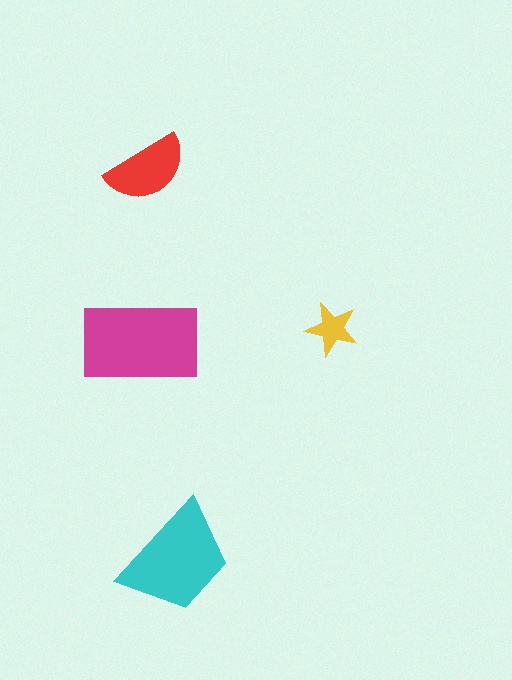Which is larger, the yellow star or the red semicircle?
The red semicircle.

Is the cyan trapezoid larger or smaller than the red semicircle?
Larger.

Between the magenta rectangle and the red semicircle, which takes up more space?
The magenta rectangle.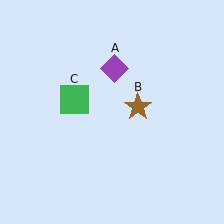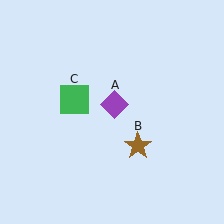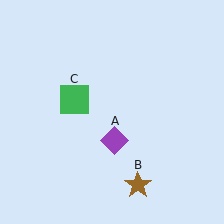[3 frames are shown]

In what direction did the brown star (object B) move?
The brown star (object B) moved down.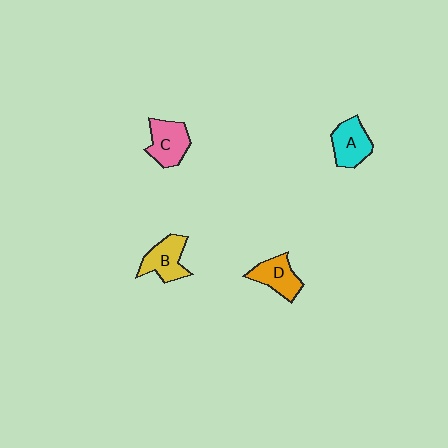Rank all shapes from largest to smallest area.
From largest to smallest: C (pink), A (cyan), B (yellow), D (orange).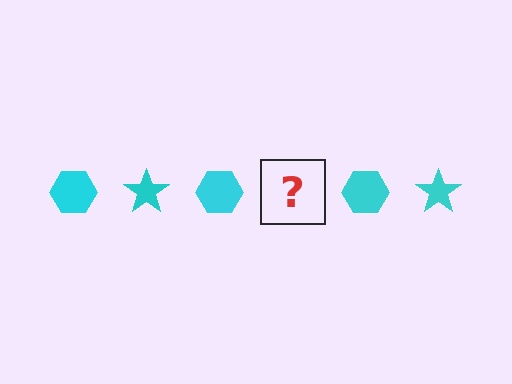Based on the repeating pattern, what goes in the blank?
The blank should be a cyan star.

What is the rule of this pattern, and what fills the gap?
The rule is that the pattern cycles through hexagon, star shapes in cyan. The gap should be filled with a cyan star.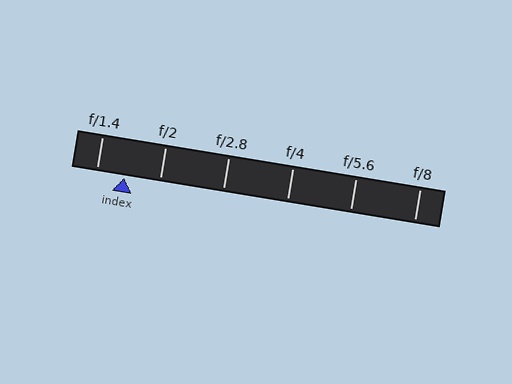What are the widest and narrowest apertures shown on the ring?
The widest aperture shown is f/1.4 and the narrowest is f/8.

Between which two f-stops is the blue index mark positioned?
The index mark is between f/1.4 and f/2.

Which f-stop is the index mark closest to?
The index mark is closest to f/1.4.